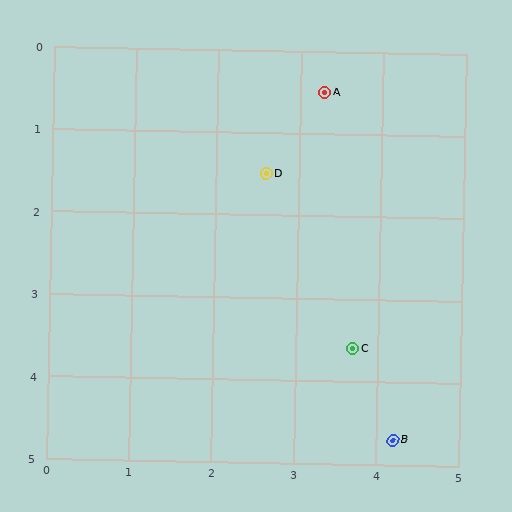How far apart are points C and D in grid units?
Points C and D are about 2.4 grid units apart.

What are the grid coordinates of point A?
Point A is at approximately (3.3, 0.5).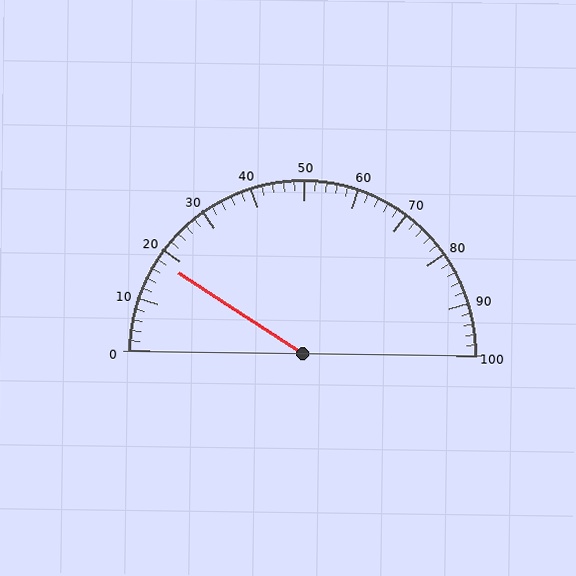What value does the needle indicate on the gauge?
The needle indicates approximately 18.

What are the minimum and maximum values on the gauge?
The gauge ranges from 0 to 100.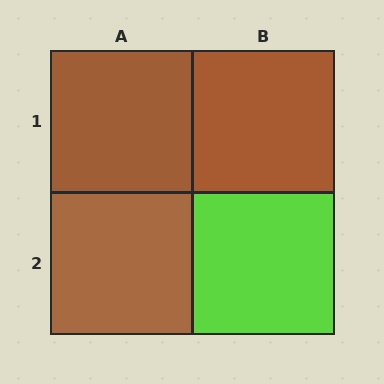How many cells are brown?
3 cells are brown.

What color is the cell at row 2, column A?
Brown.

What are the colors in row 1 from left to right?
Brown, brown.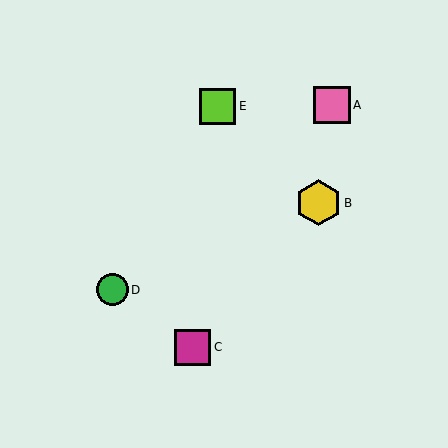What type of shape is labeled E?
Shape E is a lime square.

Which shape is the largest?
The yellow hexagon (labeled B) is the largest.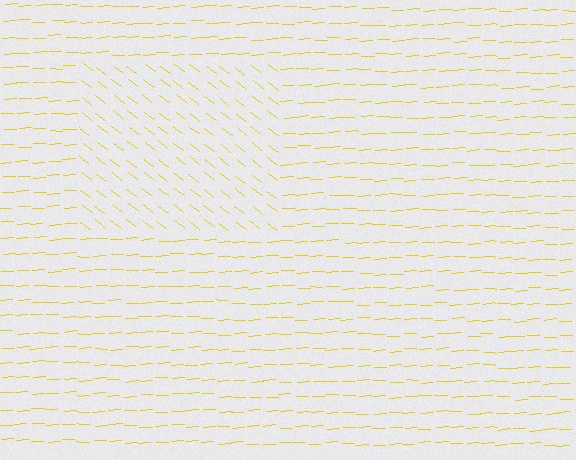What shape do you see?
I see a rectangle.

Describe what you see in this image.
The image is filled with small yellow line segments. A rectangle region in the image has lines oriented differently from the surrounding lines, creating a visible texture boundary.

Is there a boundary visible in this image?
Yes, there is a texture boundary formed by a change in line orientation.